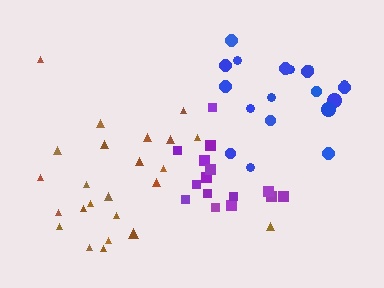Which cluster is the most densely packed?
Purple.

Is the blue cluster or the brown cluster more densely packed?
Blue.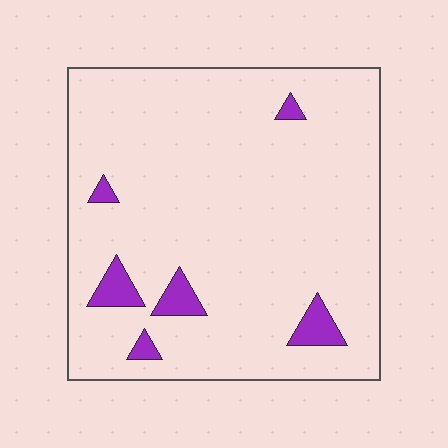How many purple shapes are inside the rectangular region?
6.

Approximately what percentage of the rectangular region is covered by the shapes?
Approximately 5%.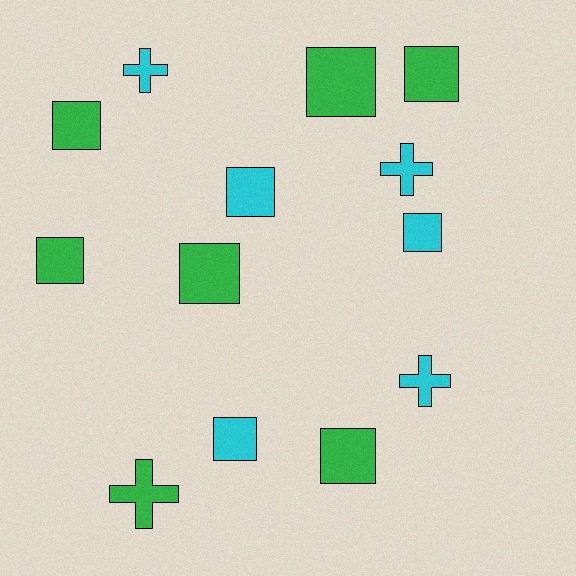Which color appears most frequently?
Green, with 7 objects.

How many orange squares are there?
There are no orange squares.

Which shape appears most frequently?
Square, with 9 objects.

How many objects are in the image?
There are 13 objects.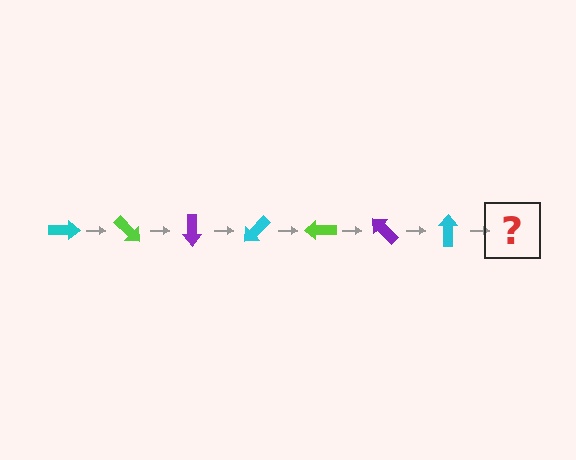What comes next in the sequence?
The next element should be a lime arrow, rotated 315 degrees from the start.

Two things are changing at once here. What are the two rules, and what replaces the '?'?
The two rules are that it rotates 45 degrees each step and the color cycles through cyan, lime, and purple. The '?' should be a lime arrow, rotated 315 degrees from the start.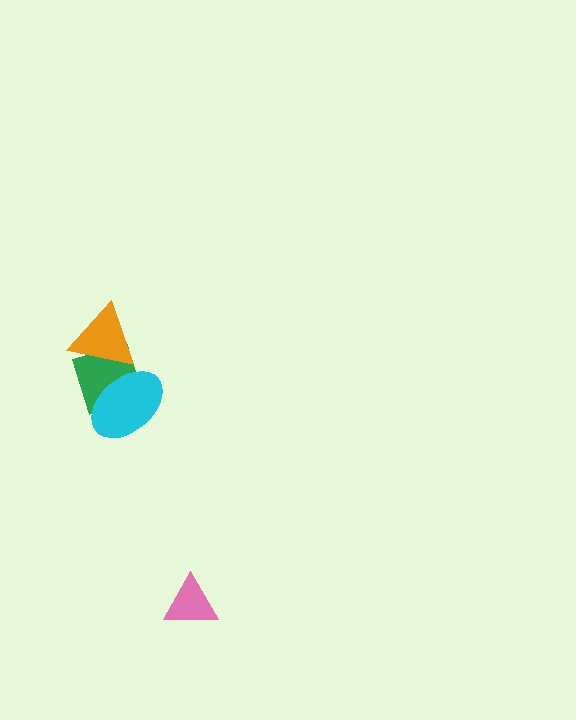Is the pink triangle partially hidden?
No, no other shape covers it.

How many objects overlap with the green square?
2 objects overlap with the green square.